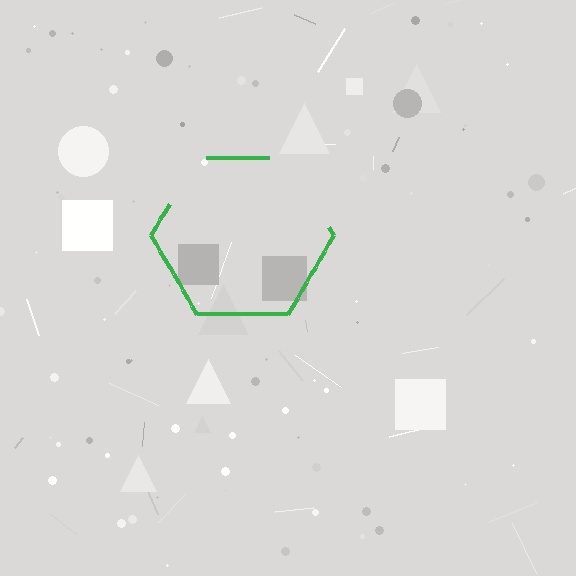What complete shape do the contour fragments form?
The contour fragments form a hexagon.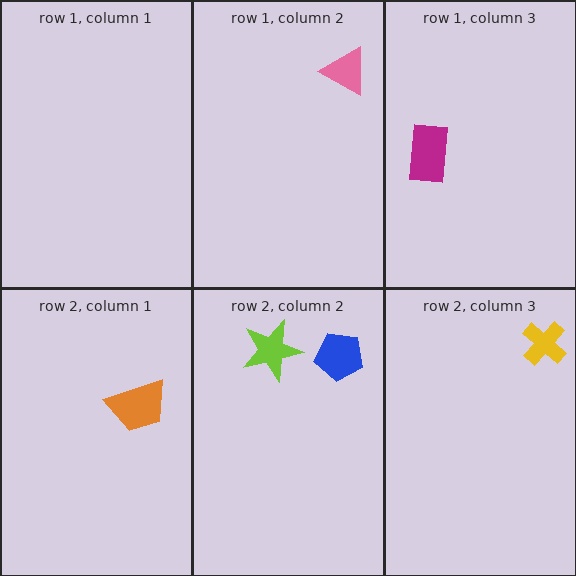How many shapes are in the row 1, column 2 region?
1.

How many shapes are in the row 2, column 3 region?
1.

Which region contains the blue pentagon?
The row 2, column 2 region.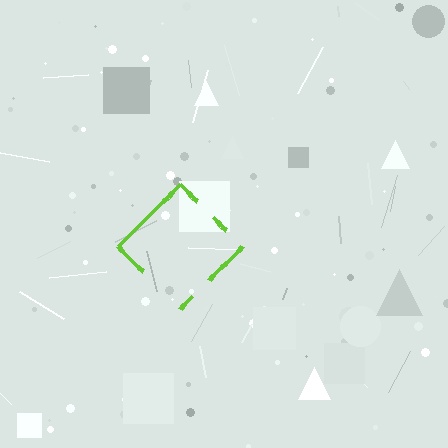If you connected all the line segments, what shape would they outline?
They would outline a diamond.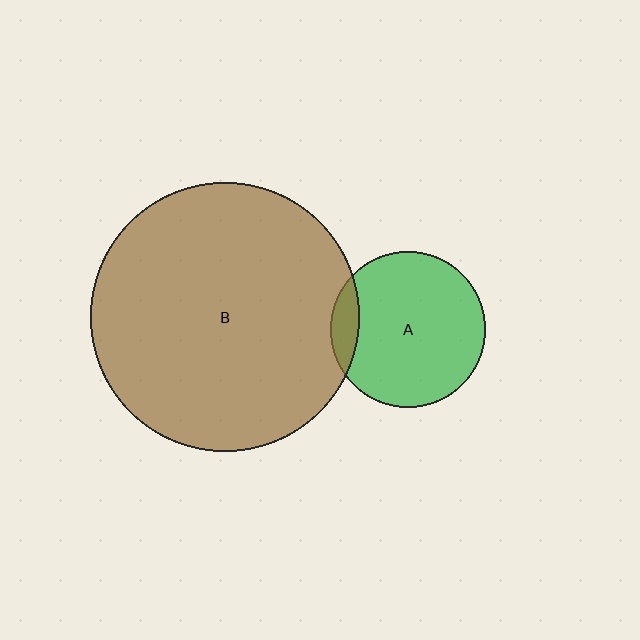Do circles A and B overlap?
Yes.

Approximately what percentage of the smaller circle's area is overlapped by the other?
Approximately 10%.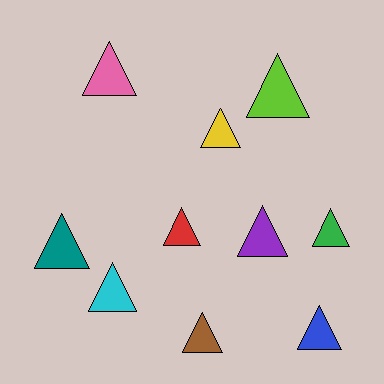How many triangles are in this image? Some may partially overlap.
There are 10 triangles.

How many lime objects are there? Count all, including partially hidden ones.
There is 1 lime object.